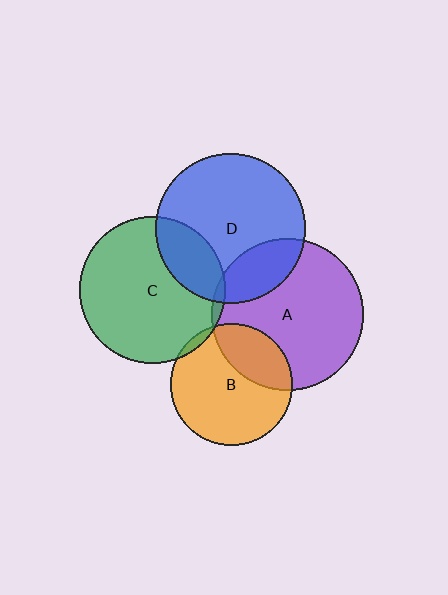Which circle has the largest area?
Circle A (purple).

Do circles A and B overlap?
Yes.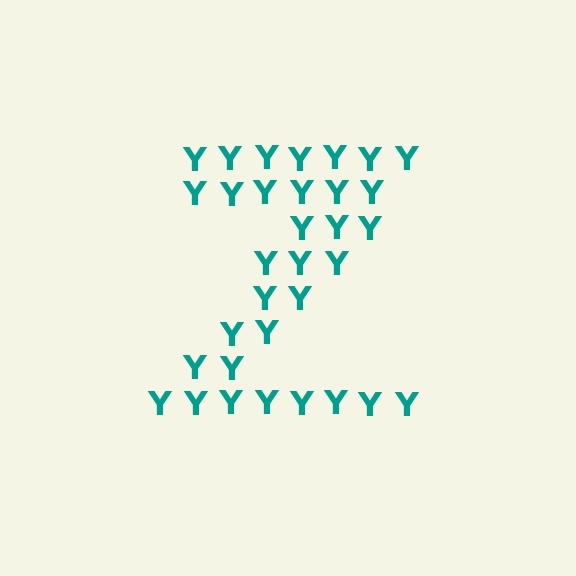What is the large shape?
The large shape is the letter Z.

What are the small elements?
The small elements are letter Y's.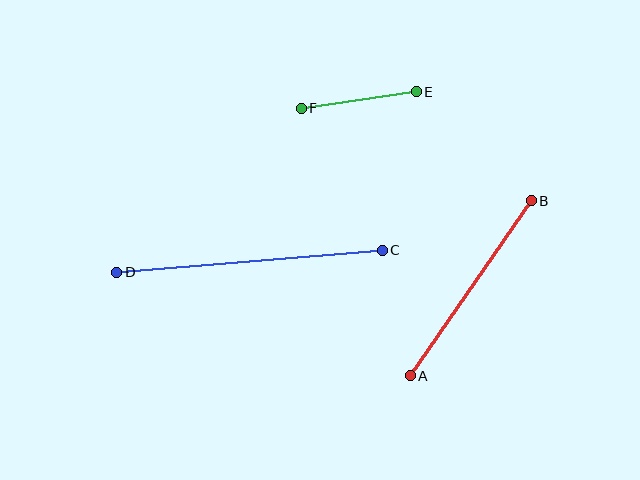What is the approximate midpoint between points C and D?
The midpoint is at approximately (250, 261) pixels.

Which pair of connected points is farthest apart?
Points C and D are farthest apart.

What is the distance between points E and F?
The distance is approximately 116 pixels.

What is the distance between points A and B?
The distance is approximately 213 pixels.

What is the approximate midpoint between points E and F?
The midpoint is at approximately (359, 100) pixels.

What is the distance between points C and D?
The distance is approximately 266 pixels.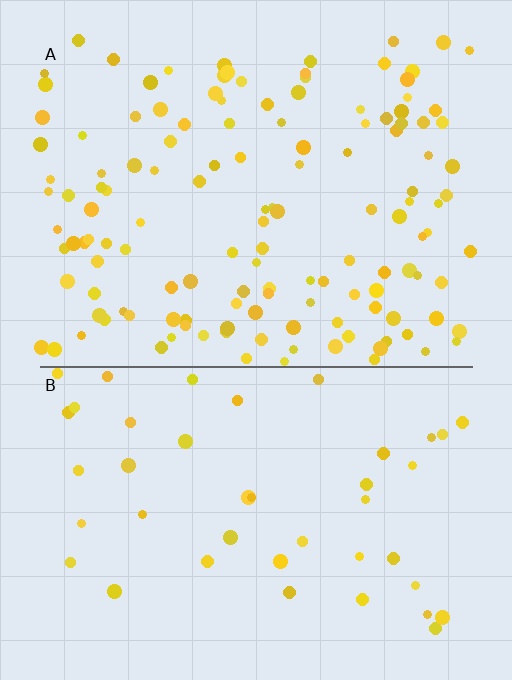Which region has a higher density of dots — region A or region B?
A (the top).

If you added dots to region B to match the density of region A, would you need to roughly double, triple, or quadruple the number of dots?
Approximately triple.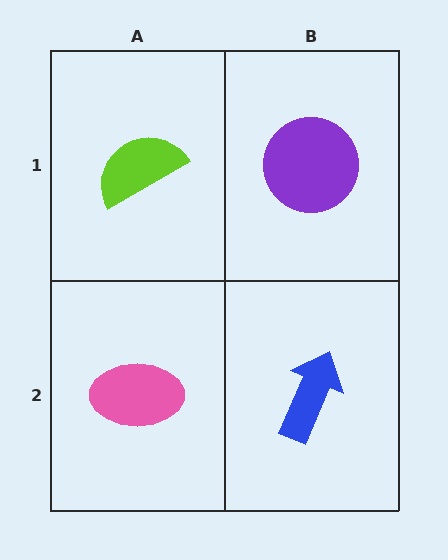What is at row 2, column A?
A pink ellipse.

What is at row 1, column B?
A purple circle.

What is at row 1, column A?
A lime semicircle.